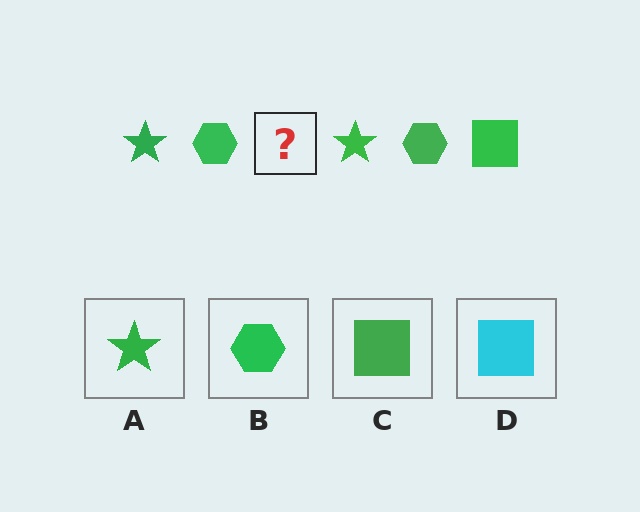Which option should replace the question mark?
Option C.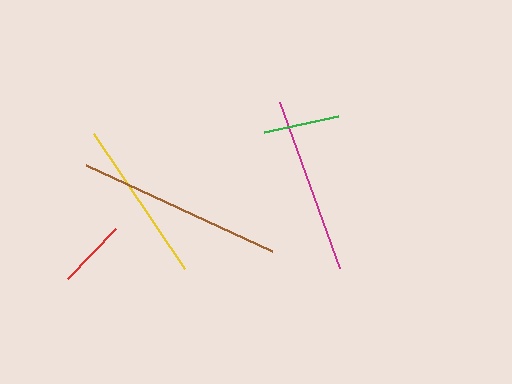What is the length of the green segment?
The green segment is approximately 76 pixels long.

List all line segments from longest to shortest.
From longest to shortest: brown, magenta, yellow, green, red.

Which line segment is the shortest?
The red line is the shortest at approximately 69 pixels.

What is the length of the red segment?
The red segment is approximately 69 pixels long.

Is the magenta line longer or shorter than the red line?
The magenta line is longer than the red line.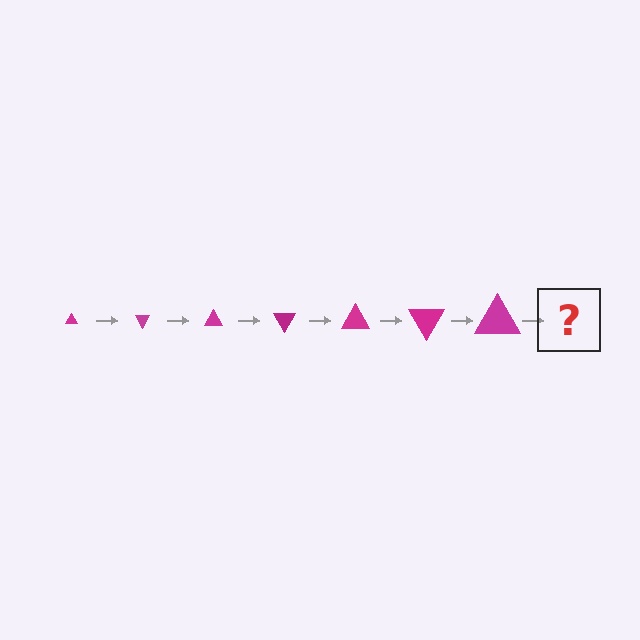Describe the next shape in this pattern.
It should be a triangle, larger than the previous one and rotated 420 degrees from the start.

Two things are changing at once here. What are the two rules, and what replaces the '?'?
The two rules are that the triangle grows larger each step and it rotates 60 degrees each step. The '?' should be a triangle, larger than the previous one and rotated 420 degrees from the start.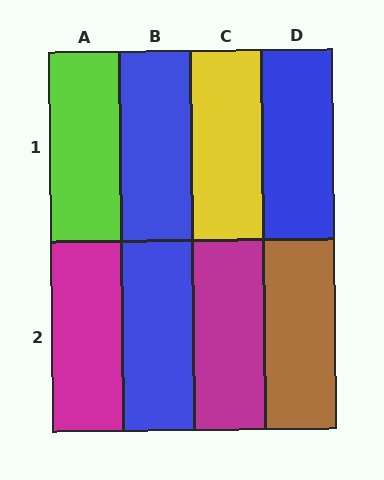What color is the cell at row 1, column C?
Yellow.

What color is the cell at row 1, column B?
Blue.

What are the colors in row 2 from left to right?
Magenta, blue, magenta, brown.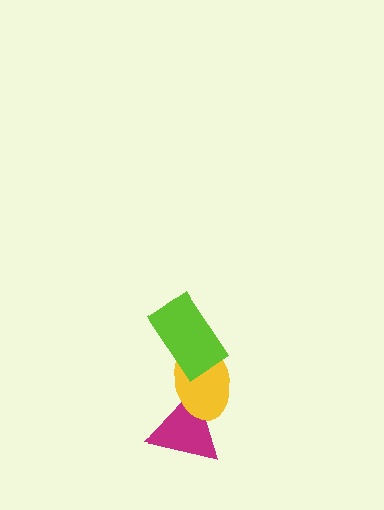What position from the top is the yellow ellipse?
The yellow ellipse is 2nd from the top.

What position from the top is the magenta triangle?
The magenta triangle is 3rd from the top.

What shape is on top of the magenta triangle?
The yellow ellipse is on top of the magenta triangle.